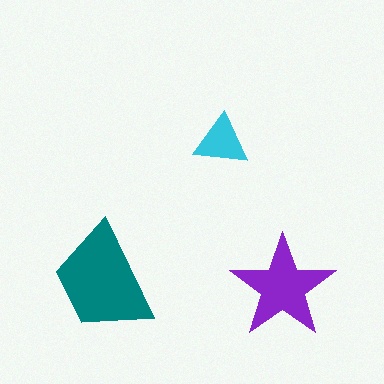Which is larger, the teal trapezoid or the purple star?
The teal trapezoid.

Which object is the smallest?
The cyan triangle.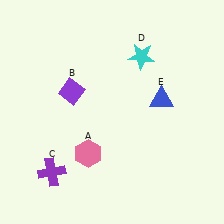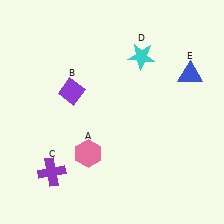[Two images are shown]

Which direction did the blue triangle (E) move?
The blue triangle (E) moved right.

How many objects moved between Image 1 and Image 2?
1 object moved between the two images.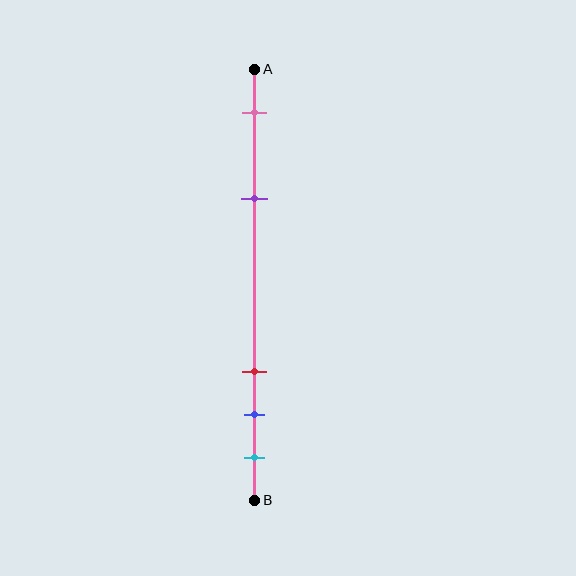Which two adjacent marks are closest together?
The blue and cyan marks are the closest adjacent pair.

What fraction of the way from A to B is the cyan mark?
The cyan mark is approximately 90% (0.9) of the way from A to B.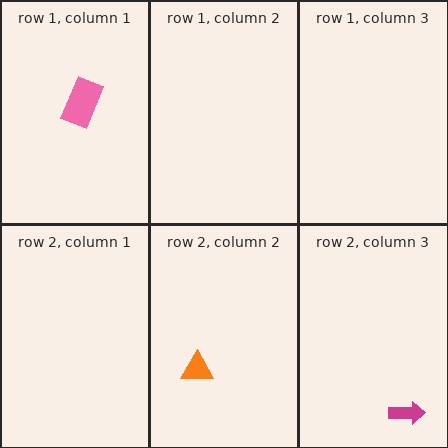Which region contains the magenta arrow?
The row 2, column 3 region.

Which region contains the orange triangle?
The row 2, column 2 region.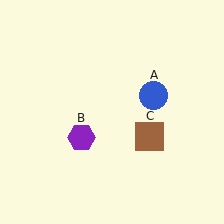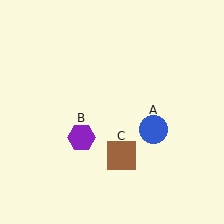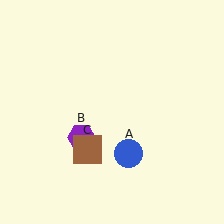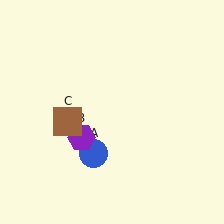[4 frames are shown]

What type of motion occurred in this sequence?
The blue circle (object A), brown square (object C) rotated clockwise around the center of the scene.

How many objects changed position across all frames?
2 objects changed position: blue circle (object A), brown square (object C).